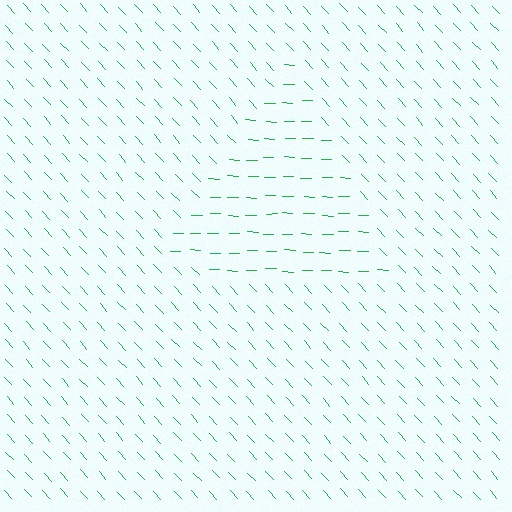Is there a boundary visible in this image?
Yes, there is a texture boundary formed by a change in line orientation.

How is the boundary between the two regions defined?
The boundary is defined purely by a change in line orientation (approximately 45 degrees difference). All lines are the same color and thickness.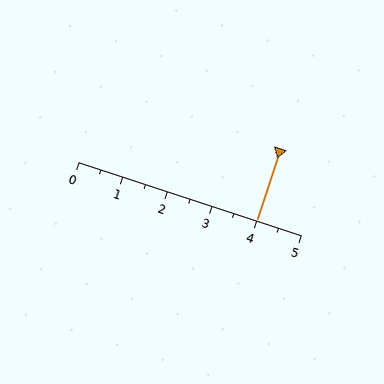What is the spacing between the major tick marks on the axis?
The major ticks are spaced 1 apart.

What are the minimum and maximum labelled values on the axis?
The axis runs from 0 to 5.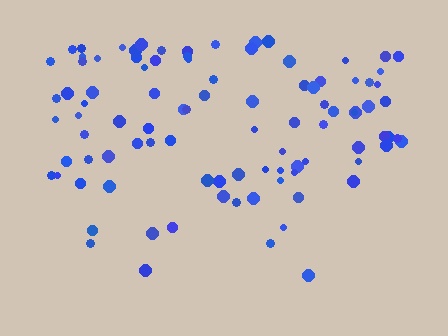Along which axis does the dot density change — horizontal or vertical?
Vertical.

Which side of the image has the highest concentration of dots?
The top.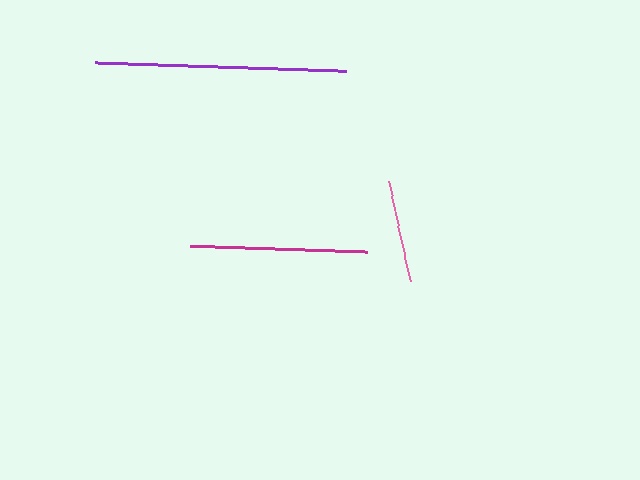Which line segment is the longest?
The purple line is the longest at approximately 250 pixels.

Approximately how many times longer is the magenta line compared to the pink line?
The magenta line is approximately 1.7 times the length of the pink line.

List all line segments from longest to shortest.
From longest to shortest: purple, magenta, pink.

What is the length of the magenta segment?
The magenta segment is approximately 177 pixels long.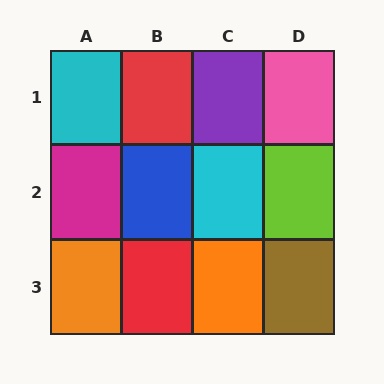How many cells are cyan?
2 cells are cyan.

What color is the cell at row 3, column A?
Orange.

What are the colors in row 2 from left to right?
Magenta, blue, cyan, lime.